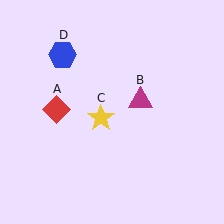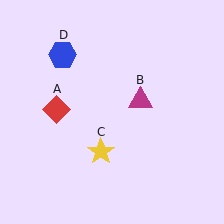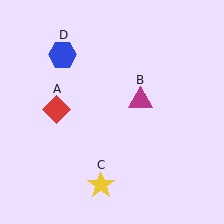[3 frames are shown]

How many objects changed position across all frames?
1 object changed position: yellow star (object C).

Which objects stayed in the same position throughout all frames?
Red diamond (object A) and magenta triangle (object B) and blue hexagon (object D) remained stationary.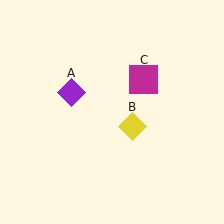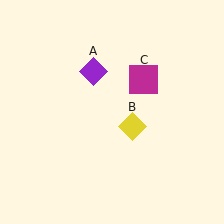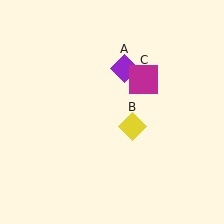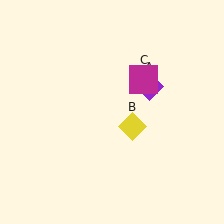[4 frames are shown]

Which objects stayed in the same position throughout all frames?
Yellow diamond (object B) and magenta square (object C) remained stationary.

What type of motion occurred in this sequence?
The purple diamond (object A) rotated clockwise around the center of the scene.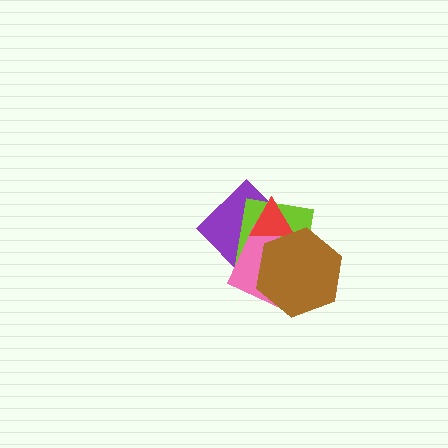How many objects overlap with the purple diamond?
4 objects overlap with the purple diamond.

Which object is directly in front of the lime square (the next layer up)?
The pink diamond is directly in front of the lime square.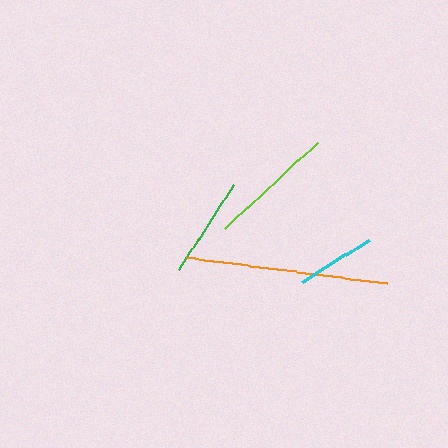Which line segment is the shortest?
The cyan line is the shortest at approximately 79 pixels.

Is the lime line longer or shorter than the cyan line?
The lime line is longer than the cyan line.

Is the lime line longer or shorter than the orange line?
The orange line is longer than the lime line.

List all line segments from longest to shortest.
From longest to shortest: orange, lime, green, cyan.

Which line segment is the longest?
The orange line is the longest at approximately 202 pixels.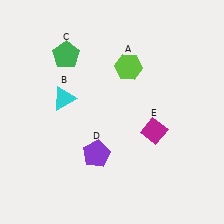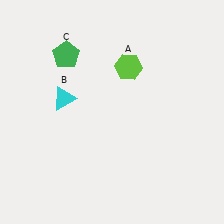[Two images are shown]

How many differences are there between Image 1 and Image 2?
There are 2 differences between the two images.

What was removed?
The magenta diamond (E), the purple pentagon (D) were removed in Image 2.